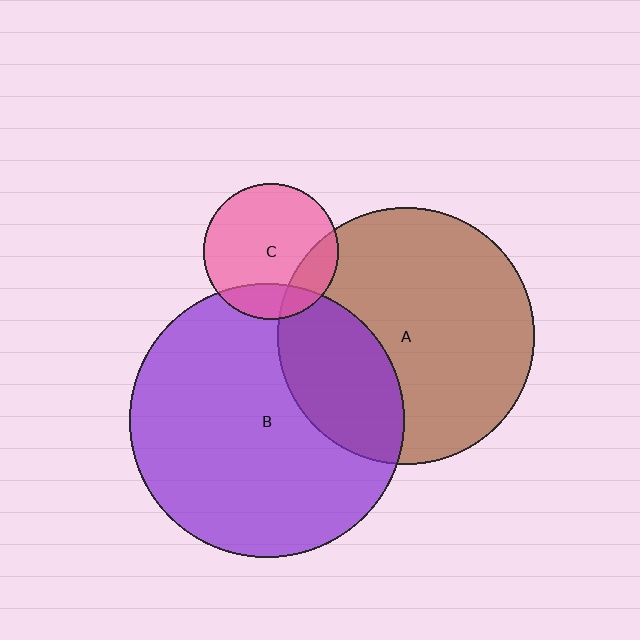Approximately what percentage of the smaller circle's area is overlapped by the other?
Approximately 30%.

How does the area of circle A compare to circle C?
Approximately 3.6 times.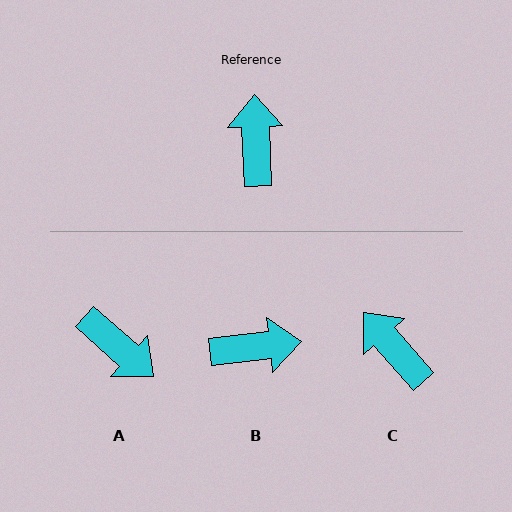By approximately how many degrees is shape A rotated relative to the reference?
Approximately 133 degrees clockwise.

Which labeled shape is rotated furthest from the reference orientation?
A, about 133 degrees away.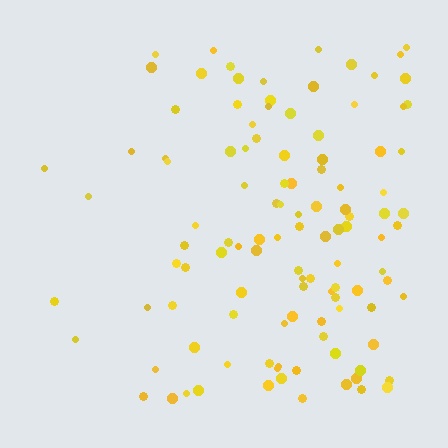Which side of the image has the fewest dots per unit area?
The left.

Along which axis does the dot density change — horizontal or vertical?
Horizontal.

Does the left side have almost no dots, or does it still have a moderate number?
Still a moderate number, just noticeably fewer than the right.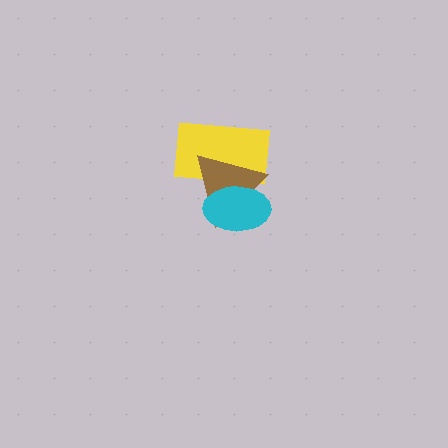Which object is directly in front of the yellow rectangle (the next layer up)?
The brown triangle is directly in front of the yellow rectangle.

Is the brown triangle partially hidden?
Yes, it is partially covered by another shape.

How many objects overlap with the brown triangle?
2 objects overlap with the brown triangle.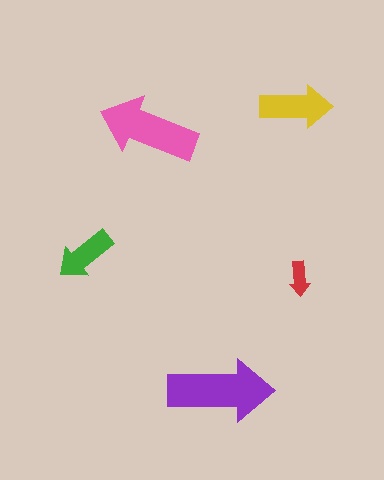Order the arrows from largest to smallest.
the purple one, the pink one, the yellow one, the green one, the red one.